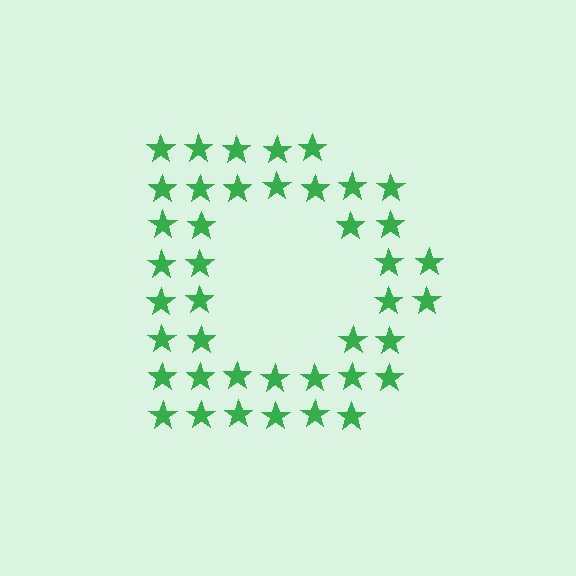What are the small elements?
The small elements are stars.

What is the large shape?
The large shape is the letter D.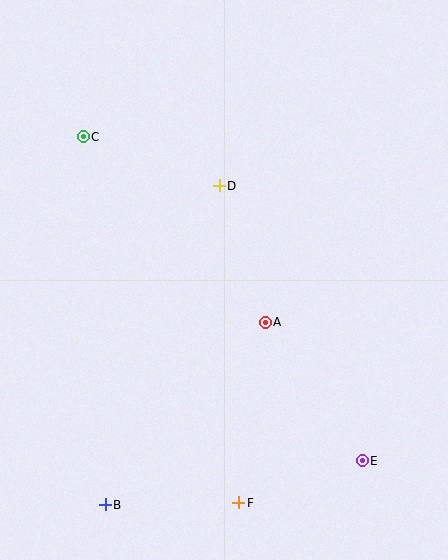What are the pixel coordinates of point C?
Point C is at (83, 137).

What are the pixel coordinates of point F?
Point F is at (239, 503).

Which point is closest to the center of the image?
Point A at (265, 322) is closest to the center.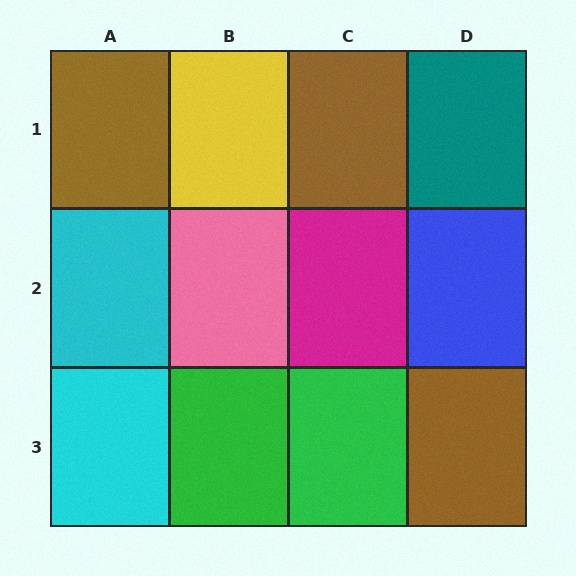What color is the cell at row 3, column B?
Green.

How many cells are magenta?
1 cell is magenta.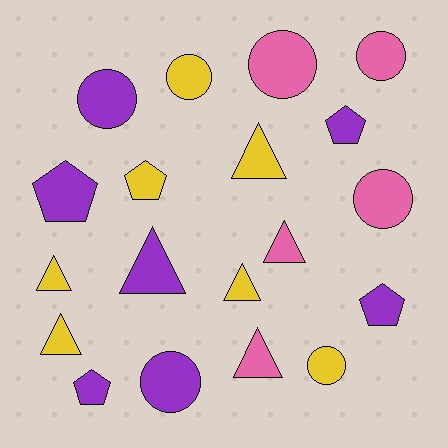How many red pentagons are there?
There are no red pentagons.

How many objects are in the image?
There are 19 objects.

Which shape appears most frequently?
Circle, with 7 objects.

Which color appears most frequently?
Purple, with 7 objects.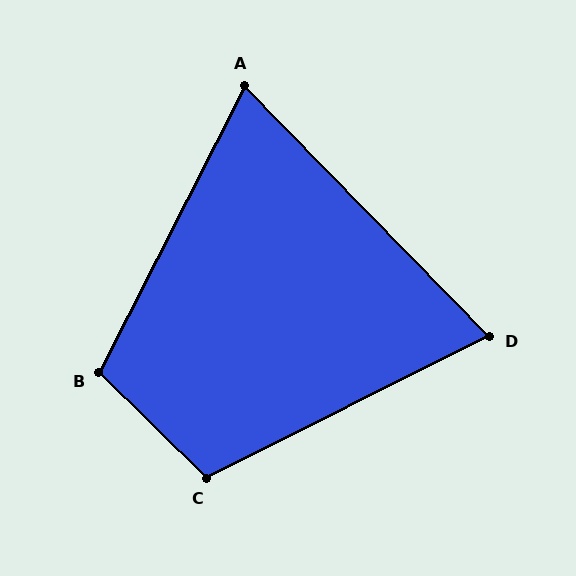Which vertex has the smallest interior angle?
A, at approximately 71 degrees.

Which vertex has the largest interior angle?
C, at approximately 109 degrees.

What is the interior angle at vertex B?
Approximately 108 degrees (obtuse).